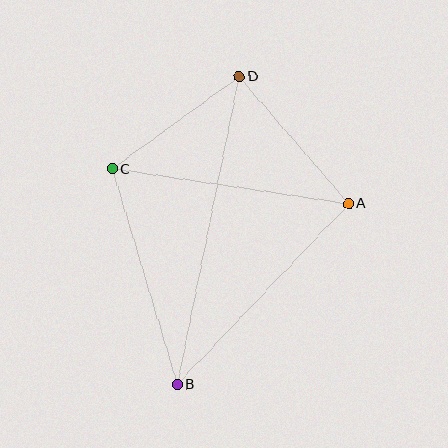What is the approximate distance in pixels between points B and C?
The distance between B and C is approximately 225 pixels.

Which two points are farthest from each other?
Points B and D are farthest from each other.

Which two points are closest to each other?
Points C and D are closest to each other.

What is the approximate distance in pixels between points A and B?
The distance between A and B is approximately 249 pixels.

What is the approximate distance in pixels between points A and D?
The distance between A and D is approximately 168 pixels.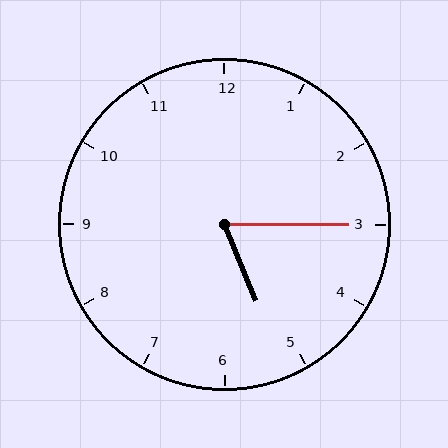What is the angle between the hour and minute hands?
Approximately 68 degrees.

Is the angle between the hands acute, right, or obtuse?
It is acute.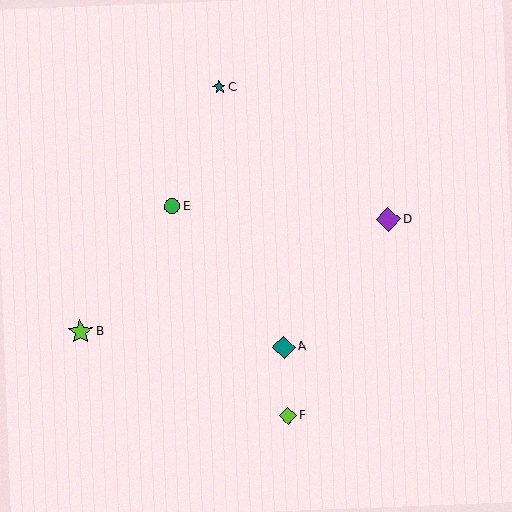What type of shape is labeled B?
Shape B is a lime star.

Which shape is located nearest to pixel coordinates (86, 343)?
The lime star (labeled B) at (80, 332) is nearest to that location.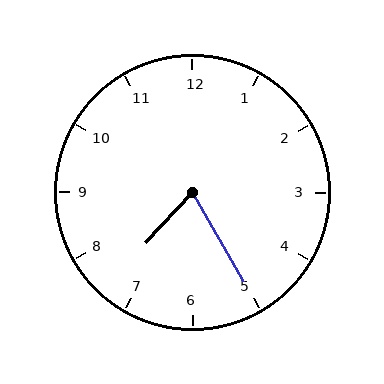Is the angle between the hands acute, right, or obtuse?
It is acute.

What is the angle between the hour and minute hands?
Approximately 72 degrees.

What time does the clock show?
7:25.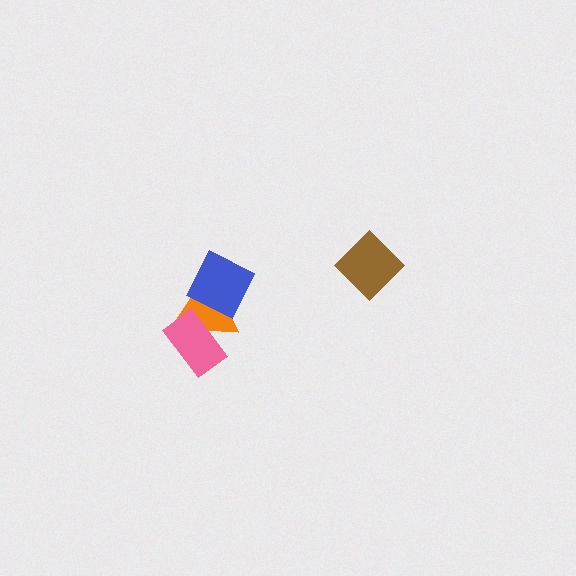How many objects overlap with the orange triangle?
2 objects overlap with the orange triangle.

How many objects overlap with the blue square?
1 object overlaps with the blue square.